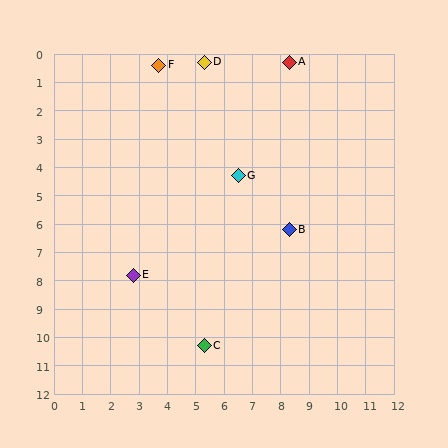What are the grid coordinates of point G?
Point G is at approximately (6.5, 4.3).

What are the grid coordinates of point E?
Point E is at approximately (2.8, 7.8).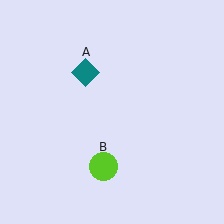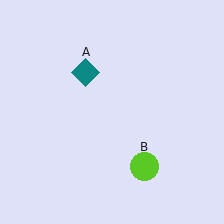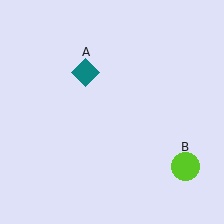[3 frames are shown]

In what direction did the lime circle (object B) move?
The lime circle (object B) moved right.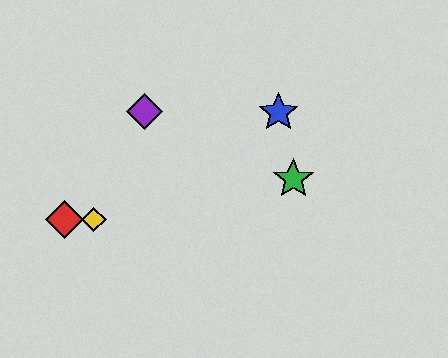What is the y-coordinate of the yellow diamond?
The yellow diamond is at y≈220.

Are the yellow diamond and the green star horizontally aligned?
No, the yellow diamond is at y≈220 and the green star is at y≈179.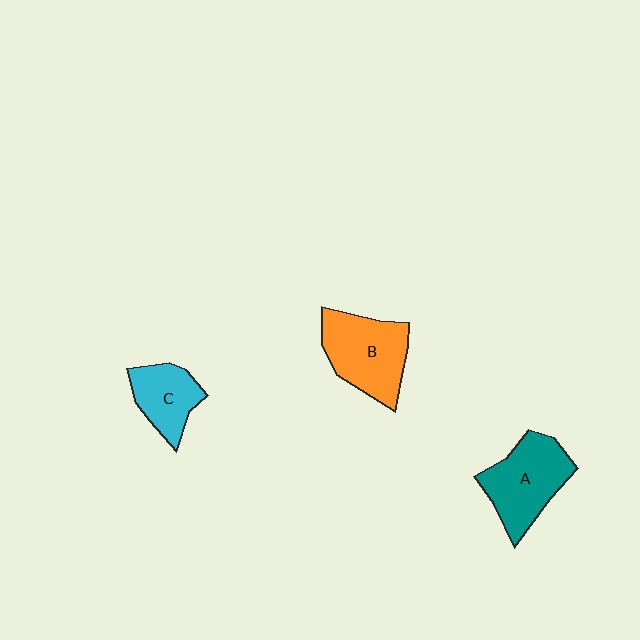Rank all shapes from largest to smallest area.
From largest to smallest: B (orange), A (teal), C (cyan).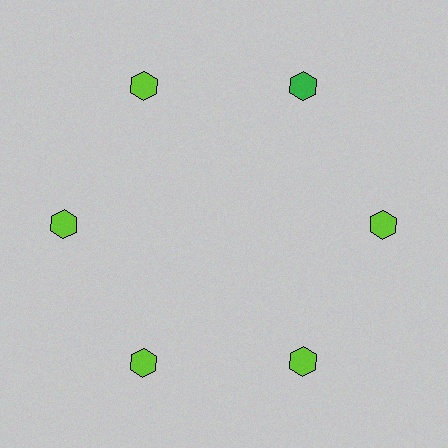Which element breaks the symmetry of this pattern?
The green hexagon at roughly the 1 o'clock position breaks the symmetry. All other shapes are lime hexagons.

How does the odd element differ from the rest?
It has a different color: green instead of lime.